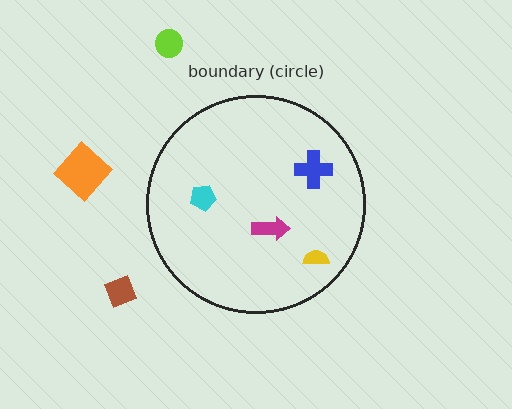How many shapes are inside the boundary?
4 inside, 3 outside.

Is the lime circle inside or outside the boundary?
Outside.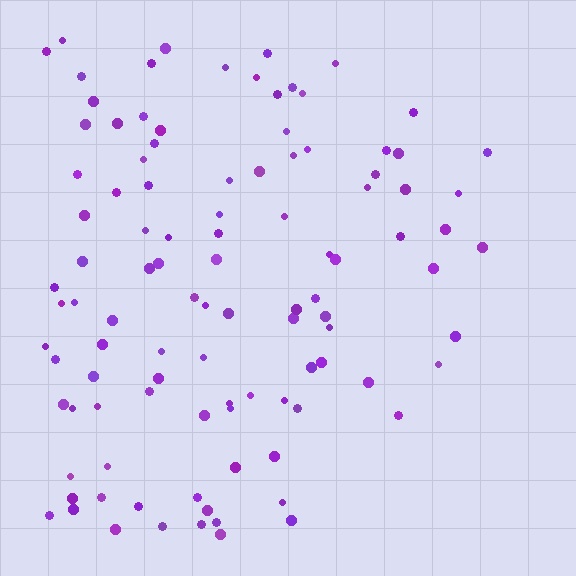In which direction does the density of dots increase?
From right to left, with the left side densest.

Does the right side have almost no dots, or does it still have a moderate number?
Still a moderate number, just noticeably fewer than the left.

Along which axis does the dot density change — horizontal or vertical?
Horizontal.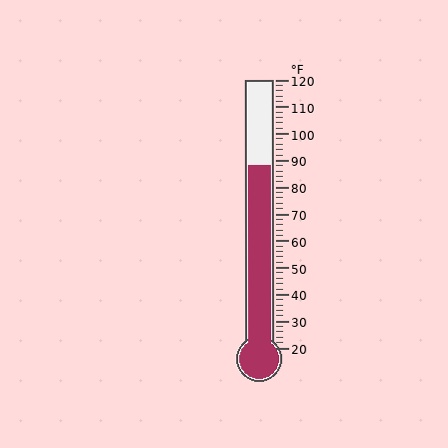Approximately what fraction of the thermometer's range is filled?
The thermometer is filled to approximately 70% of its range.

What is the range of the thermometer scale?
The thermometer scale ranges from 20°F to 120°F.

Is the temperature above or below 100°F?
The temperature is below 100°F.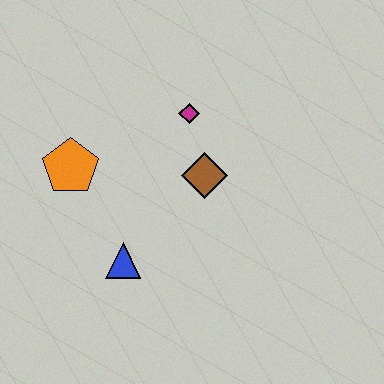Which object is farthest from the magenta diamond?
The blue triangle is farthest from the magenta diamond.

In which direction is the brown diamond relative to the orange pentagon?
The brown diamond is to the right of the orange pentagon.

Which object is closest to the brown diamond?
The magenta diamond is closest to the brown diamond.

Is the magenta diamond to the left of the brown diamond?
Yes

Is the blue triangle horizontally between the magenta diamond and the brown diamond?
No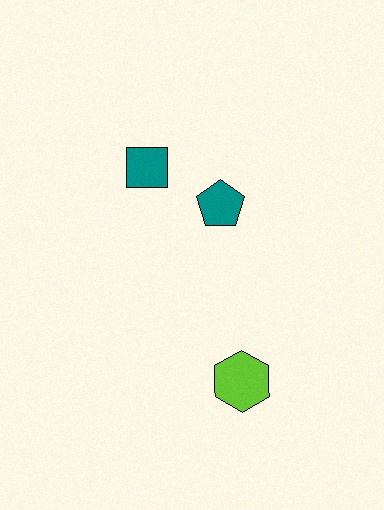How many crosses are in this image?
There are no crosses.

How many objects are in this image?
There are 3 objects.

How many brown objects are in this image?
There are no brown objects.